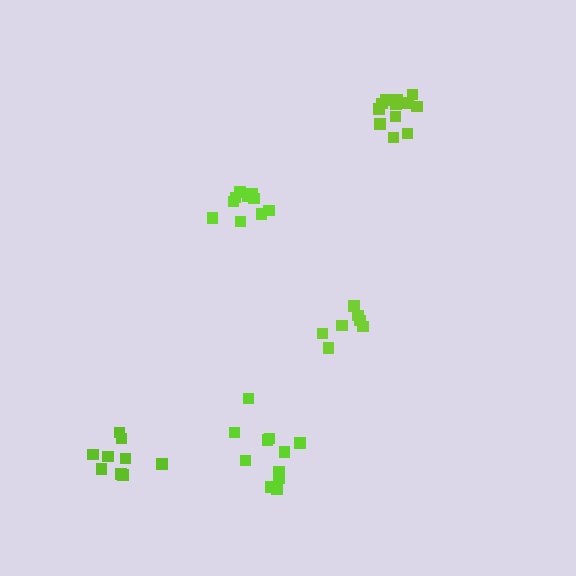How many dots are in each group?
Group 1: 7 dots, Group 2: 11 dots, Group 3: 9 dots, Group 4: 10 dots, Group 5: 12 dots (49 total).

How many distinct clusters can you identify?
There are 5 distinct clusters.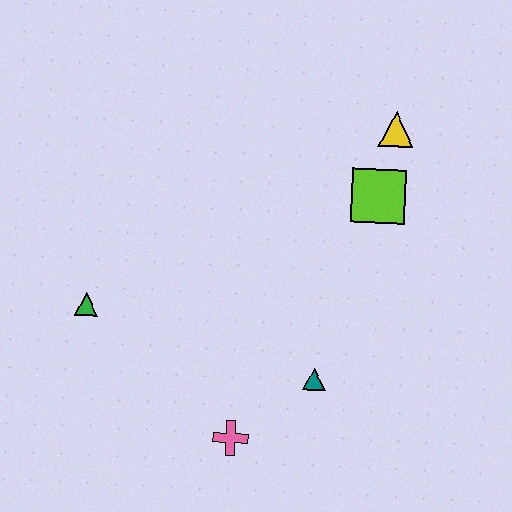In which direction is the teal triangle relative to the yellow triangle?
The teal triangle is below the yellow triangle.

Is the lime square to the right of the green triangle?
Yes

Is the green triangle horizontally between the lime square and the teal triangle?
No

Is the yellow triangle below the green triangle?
No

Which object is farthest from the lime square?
The green triangle is farthest from the lime square.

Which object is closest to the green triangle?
The pink cross is closest to the green triangle.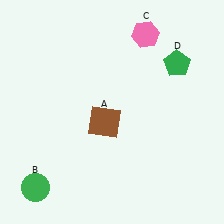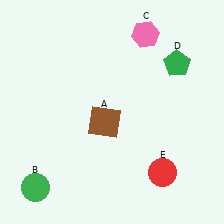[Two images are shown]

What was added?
A red circle (E) was added in Image 2.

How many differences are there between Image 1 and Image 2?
There is 1 difference between the two images.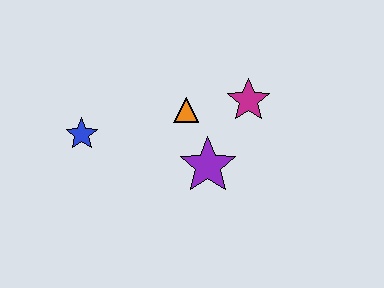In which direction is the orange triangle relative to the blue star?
The orange triangle is to the right of the blue star.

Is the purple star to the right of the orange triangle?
Yes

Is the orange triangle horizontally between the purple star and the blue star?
Yes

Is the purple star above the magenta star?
No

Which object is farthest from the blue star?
The magenta star is farthest from the blue star.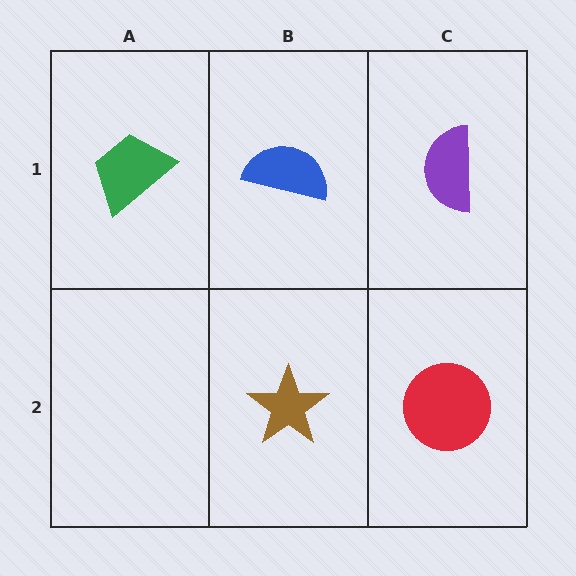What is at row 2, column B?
A brown star.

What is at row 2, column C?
A red circle.